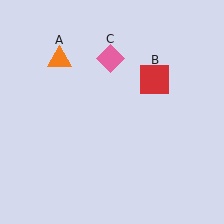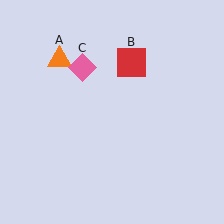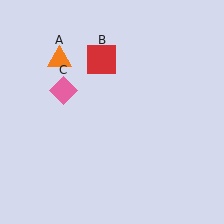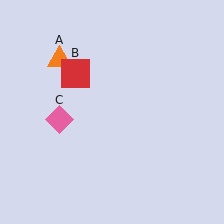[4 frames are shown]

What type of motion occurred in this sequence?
The red square (object B), pink diamond (object C) rotated counterclockwise around the center of the scene.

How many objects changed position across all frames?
2 objects changed position: red square (object B), pink diamond (object C).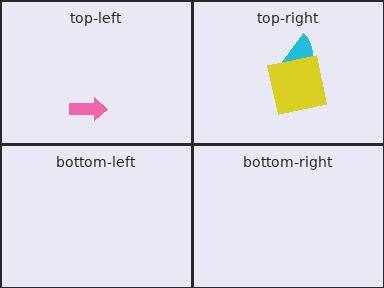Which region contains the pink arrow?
The top-left region.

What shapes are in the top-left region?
The pink arrow.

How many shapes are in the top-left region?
1.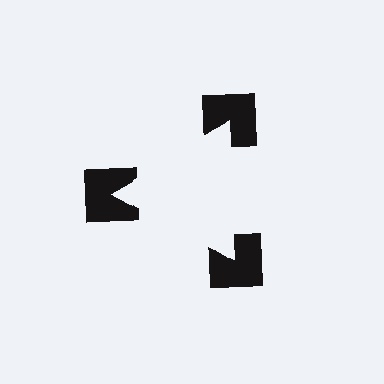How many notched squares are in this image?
There are 3 — one at each vertex of the illusory triangle.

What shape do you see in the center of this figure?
An illusory triangle — its edges are inferred from the aligned wedge cuts in the notched squares, not physically drawn.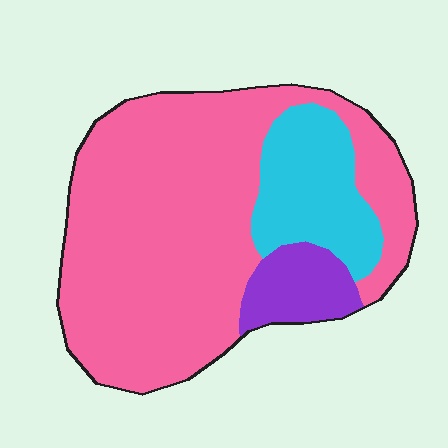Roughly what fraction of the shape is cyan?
Cyan takes up less than a quarter of the shape.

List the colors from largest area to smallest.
From largest to smallest: pink, cyan, purple.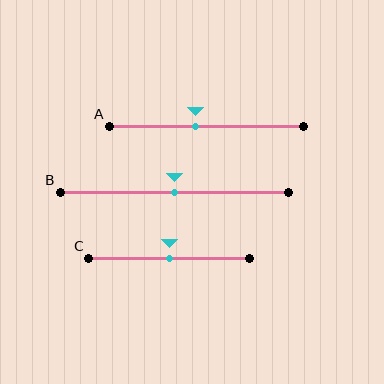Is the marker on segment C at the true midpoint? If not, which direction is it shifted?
Yes, the marker on segment C is at the true midpoint.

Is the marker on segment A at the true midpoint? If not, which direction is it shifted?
No, the marker on segment A is shifted to the left by about 6% of the segment length.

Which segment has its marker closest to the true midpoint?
Segment B has its marker closest to the true midpoint.